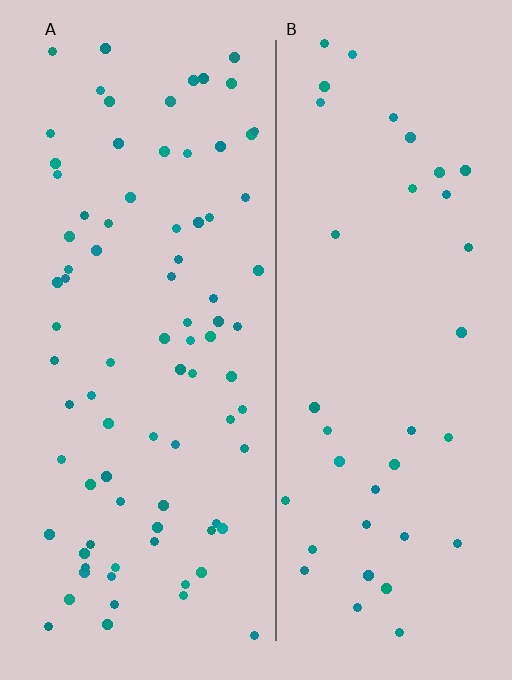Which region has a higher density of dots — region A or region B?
A (the left).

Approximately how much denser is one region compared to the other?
Approximately 2.2× — region A over region B.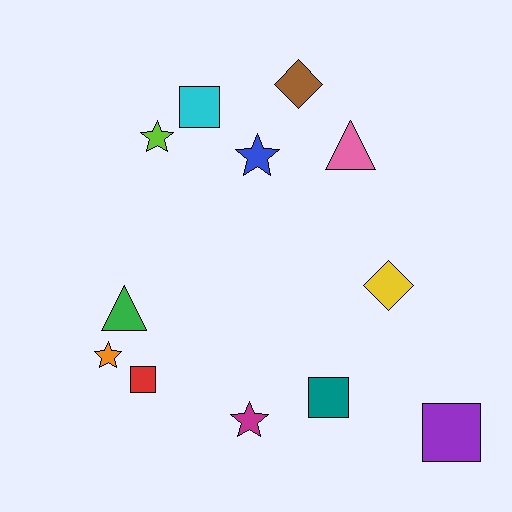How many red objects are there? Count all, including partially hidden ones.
There is 1 red object.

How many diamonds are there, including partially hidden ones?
There are 2 diamonds.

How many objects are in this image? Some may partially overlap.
There are 12 objects.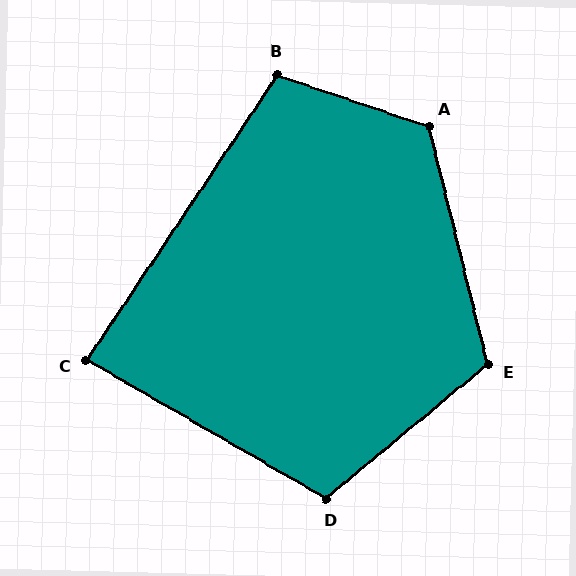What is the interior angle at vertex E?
Approximately 116 degrees (obtuse).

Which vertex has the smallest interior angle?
C, at approximately 86 degrees.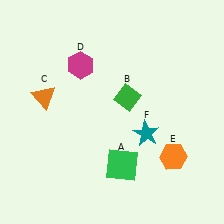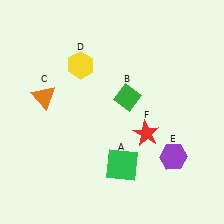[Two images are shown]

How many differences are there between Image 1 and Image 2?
There are 3 differences between the two images.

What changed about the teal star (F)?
In Image 1, F is teal. In Image 2, it changed to red.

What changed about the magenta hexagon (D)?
In Image 1, D is magenta. In Image 2, it changed to yellow.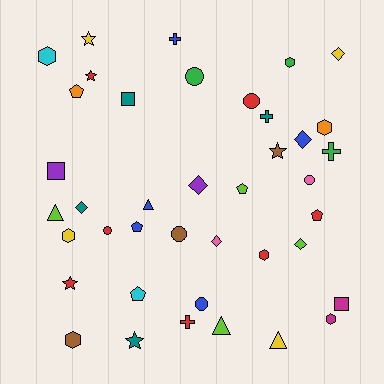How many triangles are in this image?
There are 4 triangles.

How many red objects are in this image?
There are 7 red objects.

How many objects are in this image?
There are 40 objects.